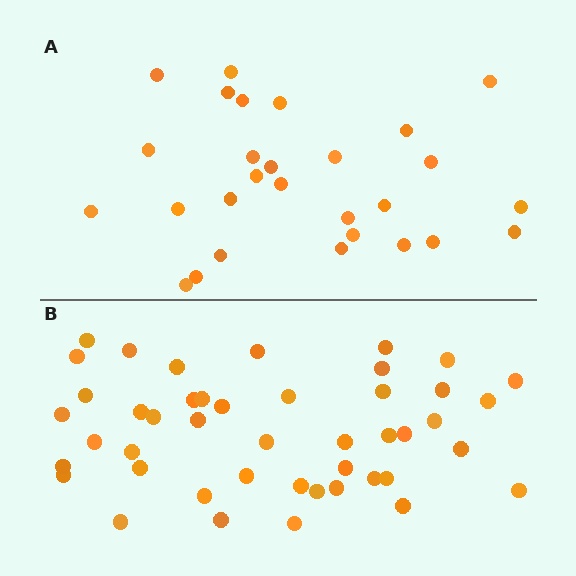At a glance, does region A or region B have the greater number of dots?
Region B (the bottom region) has more dots.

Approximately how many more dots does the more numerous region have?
Region B has approximately 15 more dots than region A.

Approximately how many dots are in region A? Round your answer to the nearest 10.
About 30 dots. (The exact count is 28, which rounds to 30.)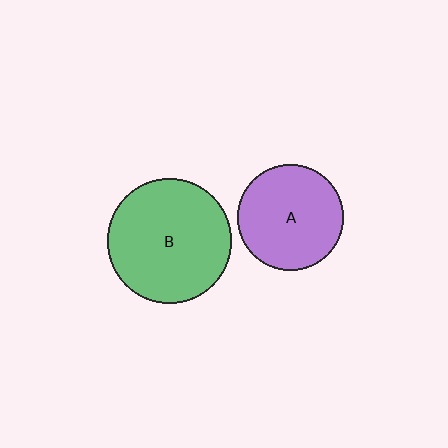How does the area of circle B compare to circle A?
Approximately 1.4 times.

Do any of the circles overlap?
No, none of the circles overlap.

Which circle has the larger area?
Circle B (green).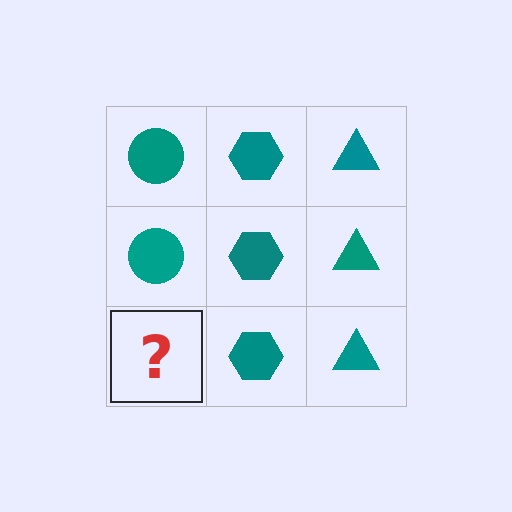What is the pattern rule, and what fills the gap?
The rule is that each column has a consistent shape. The gap should be filled with a teal circle.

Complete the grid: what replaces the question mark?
The question mark should be replaced with a teal circle.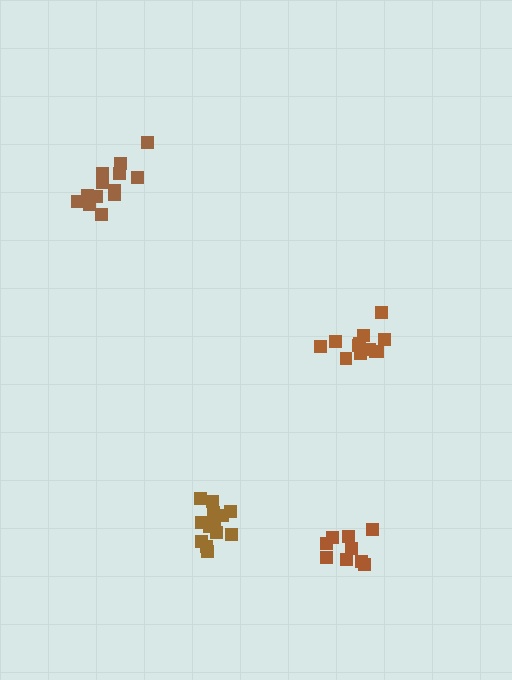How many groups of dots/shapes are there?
There are 4 groups.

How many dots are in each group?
Group 1: 13 dots, Group 2: 12 dots, Group 3: 13 dots, Group 4: 9 dots (47 total).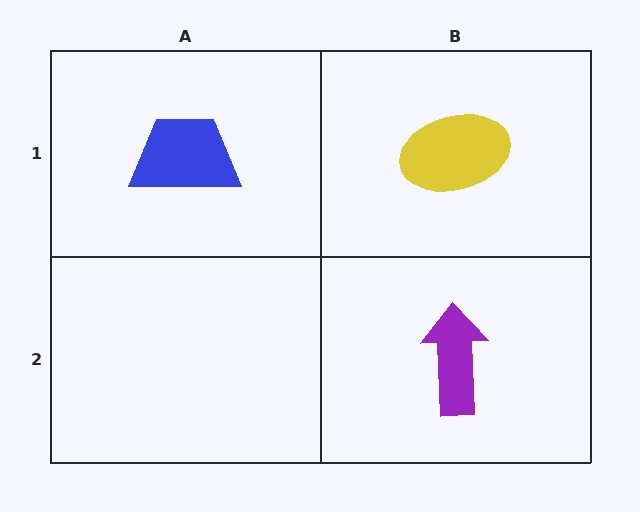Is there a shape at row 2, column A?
No, that cell is empty.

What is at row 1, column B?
A yellow ellipse.